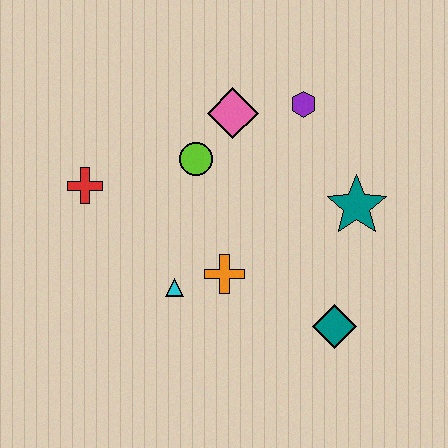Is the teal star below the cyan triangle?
No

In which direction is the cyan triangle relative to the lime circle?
The cyan triangle is below the lime circle.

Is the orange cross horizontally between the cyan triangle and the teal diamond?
Yes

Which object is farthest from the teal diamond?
The red cross is farthest from the teal diamond.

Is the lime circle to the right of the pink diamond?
No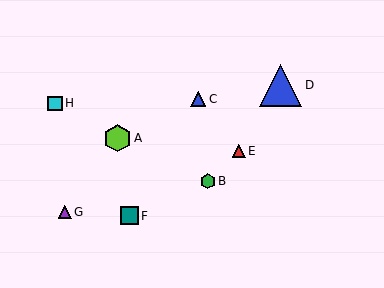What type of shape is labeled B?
Shape B is a green hexagon.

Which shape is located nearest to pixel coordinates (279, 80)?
The blue triangle (labeled D) at (281, 85) is nearest to that location.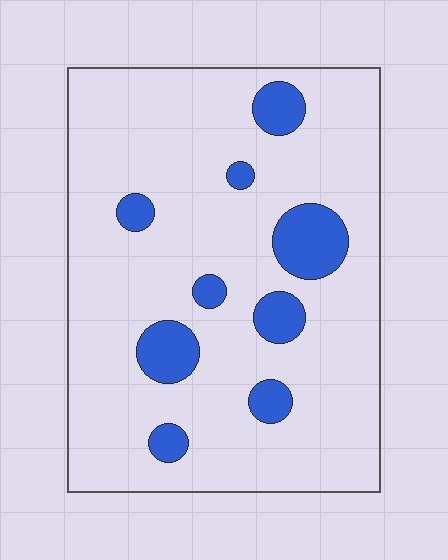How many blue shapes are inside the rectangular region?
9.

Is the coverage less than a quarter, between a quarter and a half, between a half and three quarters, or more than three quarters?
Less than a quarter.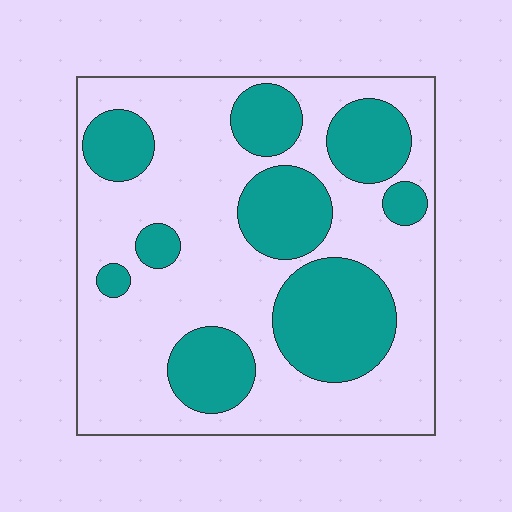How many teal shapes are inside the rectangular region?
9.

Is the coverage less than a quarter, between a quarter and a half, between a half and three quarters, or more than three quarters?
Between a quarter and a half.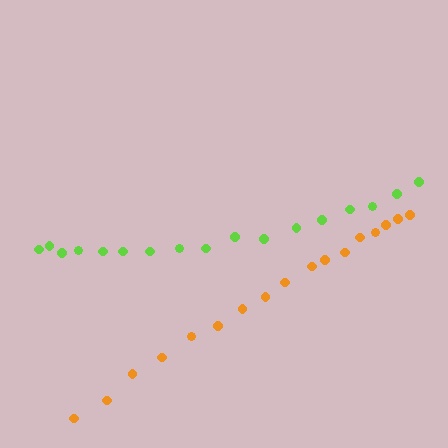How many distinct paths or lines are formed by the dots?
There are 2 distinct paths.